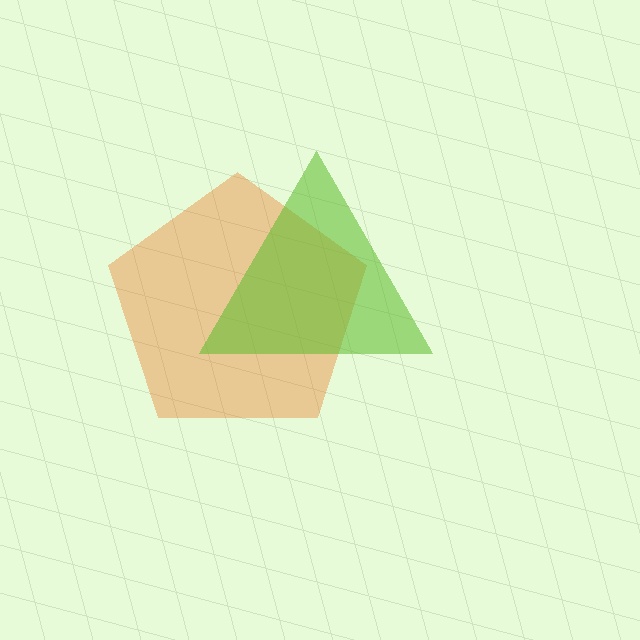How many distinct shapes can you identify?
There are 2 distinct shapes: an orange pentagon, a lime triangle.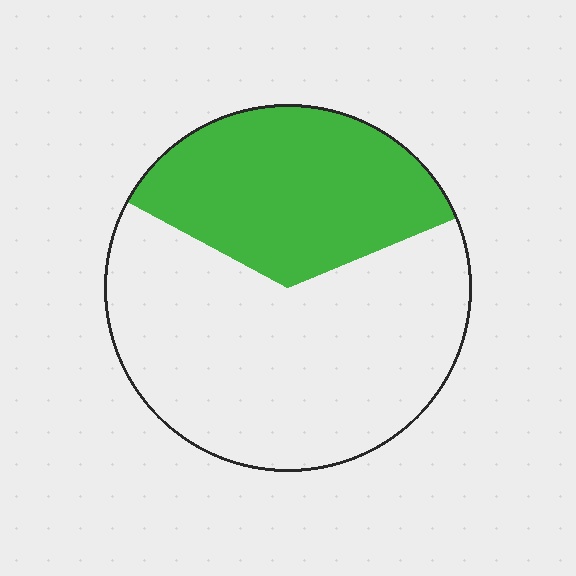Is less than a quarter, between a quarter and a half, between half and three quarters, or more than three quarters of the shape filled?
Between a quarter and a half.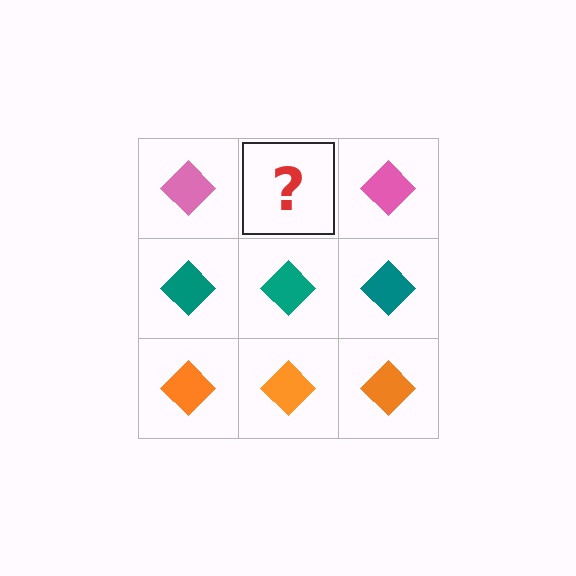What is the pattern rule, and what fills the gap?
The rule is that each row has a consistent color. The gap should be filled with a pink diamond.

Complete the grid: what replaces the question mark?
The question mark should be replaced with a pink diamond.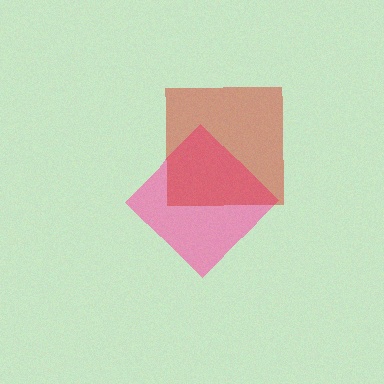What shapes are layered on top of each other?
The layered shapes are: a pink diamond, a red square.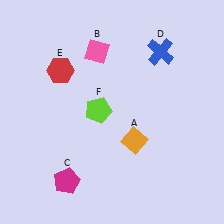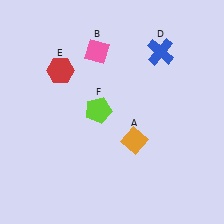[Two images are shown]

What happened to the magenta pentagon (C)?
The magenta pentagon (C) was removed in Image 2. It was in the bottom-left area of Image 1.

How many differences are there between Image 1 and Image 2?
There is 1 difference between the two images.